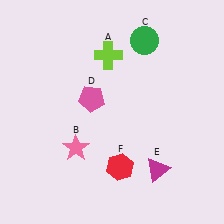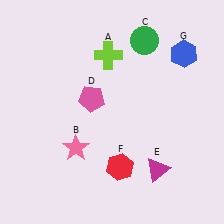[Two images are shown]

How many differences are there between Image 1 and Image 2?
There is 1 difference between the two images.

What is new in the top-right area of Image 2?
A blue hexagon (G) was added in the top-right area of Image 2.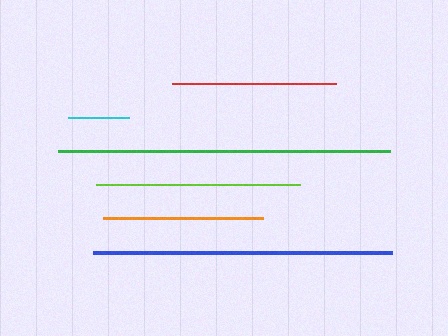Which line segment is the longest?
The green line is the longest at approximately 332 pixels.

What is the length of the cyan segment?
The cyan segment is approximately 62 pixels long.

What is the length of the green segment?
The green segment is approximately 332 pixels long.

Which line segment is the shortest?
The cyan line is the shortest at approximately 62 pixels.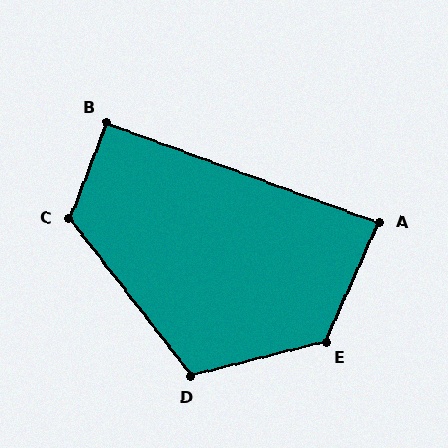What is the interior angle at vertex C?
Approximately 121 degrees (obtuse).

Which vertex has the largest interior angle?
E, at approximately 129 degrees.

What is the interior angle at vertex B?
Approximately 91 degrees (approximately right).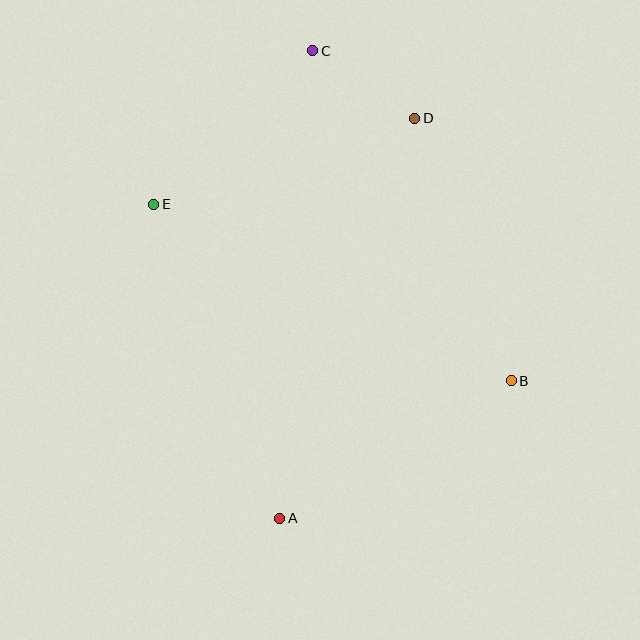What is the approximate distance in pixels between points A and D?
The distance between A and D is approximately 423 pixels.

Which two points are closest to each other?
Points C and D are closest to each other.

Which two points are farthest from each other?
Points A and C are farthest from each other.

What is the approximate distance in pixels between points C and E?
The distance between C and E is approximately 221 pixels.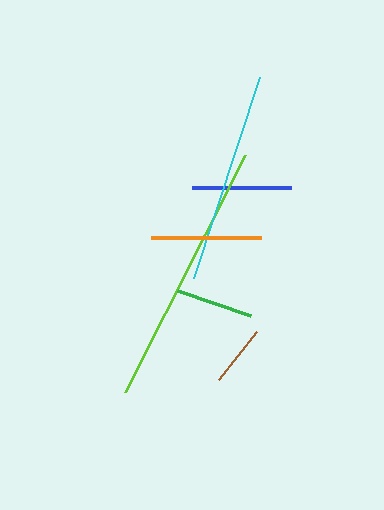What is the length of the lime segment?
The lime segment is approximately 265 pixels long.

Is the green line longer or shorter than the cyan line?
The cyan line is longer than the green line.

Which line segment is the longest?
The lime line is the longest at approximately 265 pixels.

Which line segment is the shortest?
The brown line is the shortest at approximately 62 pixels.